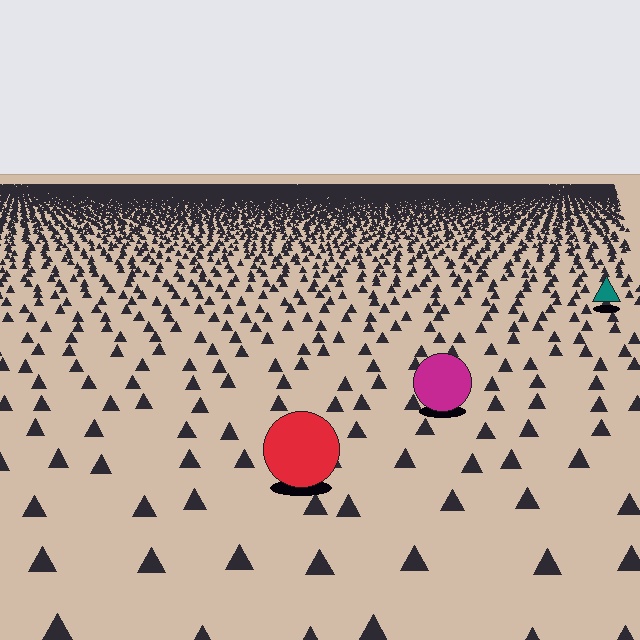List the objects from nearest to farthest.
From nearest to farthest: the red circle, the magenta circle, the teal triangle.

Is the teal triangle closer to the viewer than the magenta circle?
No. The magenta circle is closer — you can tell from the texture gradient: the ground texture is coarser near it.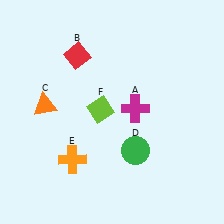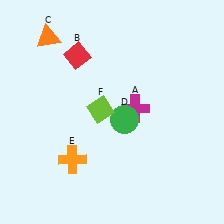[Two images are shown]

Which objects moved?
The objects that moved are: the orange triangle (C), the green circle (D).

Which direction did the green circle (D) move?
The green circle (D) moved up.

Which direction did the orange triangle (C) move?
The orange triangle (C) moved up.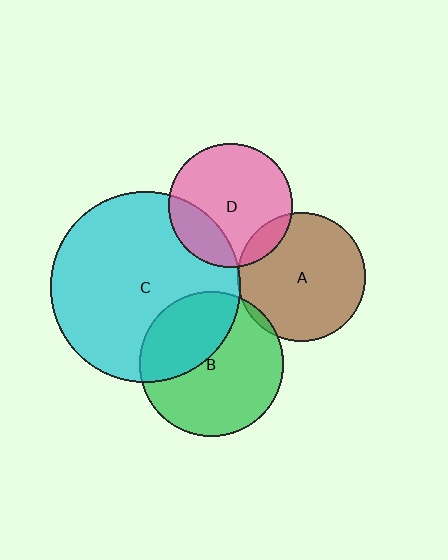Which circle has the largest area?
Circle C (cyan).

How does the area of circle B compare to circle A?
Approximately 1.3 times.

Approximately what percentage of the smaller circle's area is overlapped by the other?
Approximately 25%.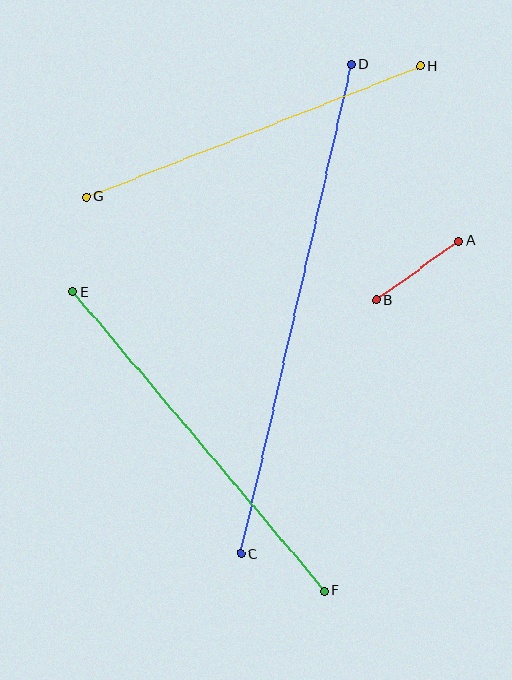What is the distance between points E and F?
The distance is approximately 391 pixels.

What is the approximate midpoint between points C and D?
The midpoint is at approximately (296, 309) pixels.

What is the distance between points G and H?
The distance is approximately 359 pixels.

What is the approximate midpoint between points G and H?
The midpoint is at approximately (253, 131) pixels.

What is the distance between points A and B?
The distance is approximately 101 pixels.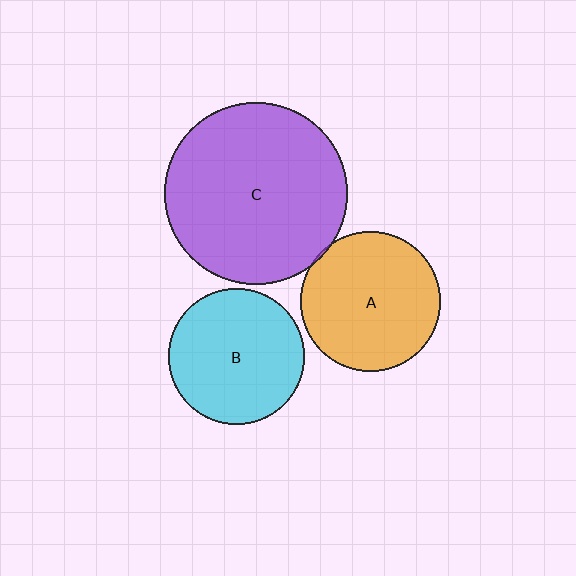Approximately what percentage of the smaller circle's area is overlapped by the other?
Approximately 5%.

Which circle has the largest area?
Circle C (purple).